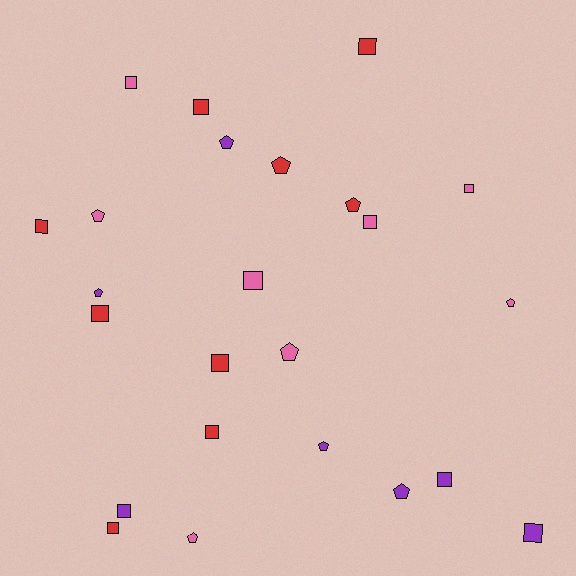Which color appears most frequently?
Red, with 9 objects.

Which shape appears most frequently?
Square, with 14 objects.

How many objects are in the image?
There are 24 objects.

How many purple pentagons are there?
There are 4 purple pentagons.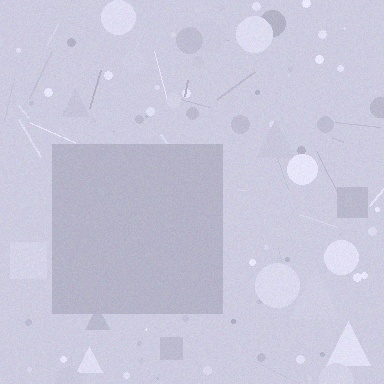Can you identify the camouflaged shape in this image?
The camouflaged shape is a square.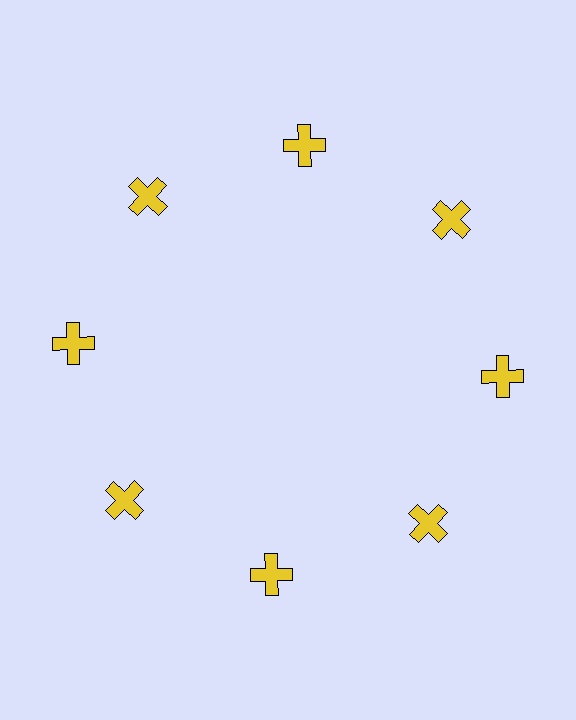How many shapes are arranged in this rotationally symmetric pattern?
There are 8 shapes, arranged in 8 groups of 1.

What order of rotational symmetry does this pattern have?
This pattern has 8-fold rotational symmetry.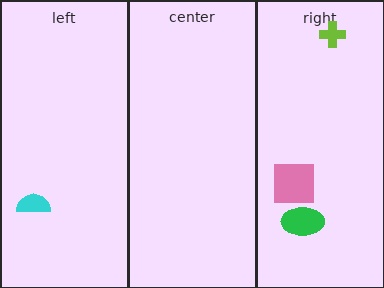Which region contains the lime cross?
The right region.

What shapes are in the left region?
The cyan semicircle.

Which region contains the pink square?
The right region.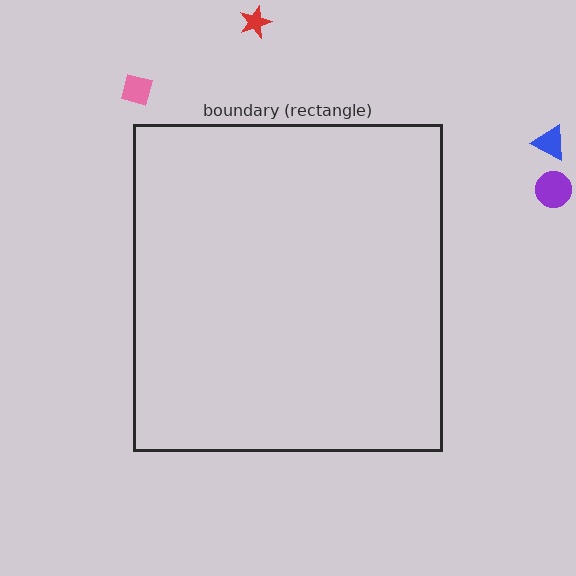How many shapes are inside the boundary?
0 inside, 4 outside.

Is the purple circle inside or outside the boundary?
Outside.